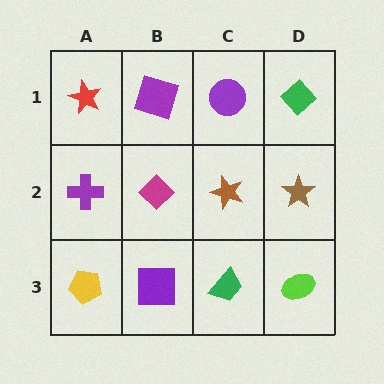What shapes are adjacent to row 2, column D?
A green diamond (row 1, column D), a lime ellipse (row 3, column D), a brown star (row 2, column C).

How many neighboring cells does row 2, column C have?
4.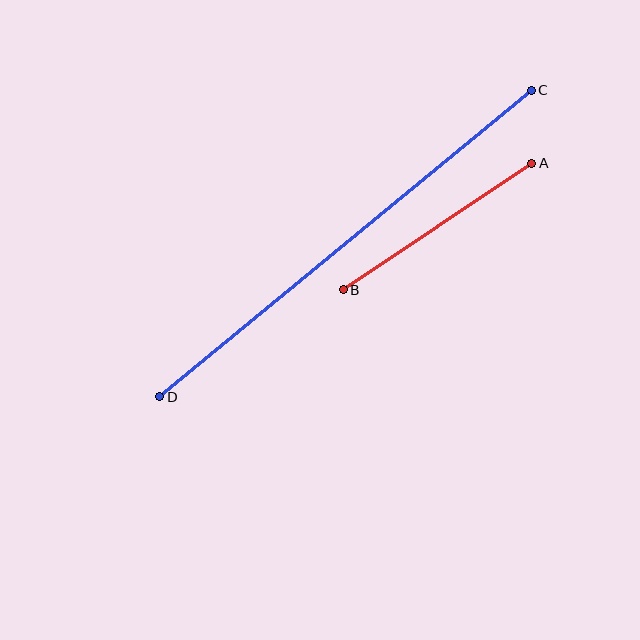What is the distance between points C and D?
The distance is approximately 482 pixels.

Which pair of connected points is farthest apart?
Points C and D are farthest apart.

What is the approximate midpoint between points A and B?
The midpoint is at approximately (438, 226) pixels.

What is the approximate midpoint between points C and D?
The midpoint is at approximately (345, 244) pixels.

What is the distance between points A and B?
The distance is approximately 227 pixels.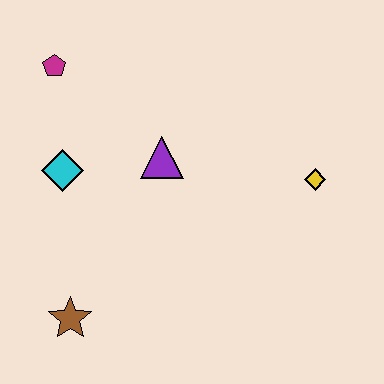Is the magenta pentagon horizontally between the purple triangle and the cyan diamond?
No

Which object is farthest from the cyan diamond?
The yellow diamond is farthest from the cyan diamond.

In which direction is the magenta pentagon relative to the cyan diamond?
The magenta pentagon is above the cyan diamond.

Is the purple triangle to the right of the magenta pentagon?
Yes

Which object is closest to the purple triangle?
The cyan diamond is closest to the purple triangle.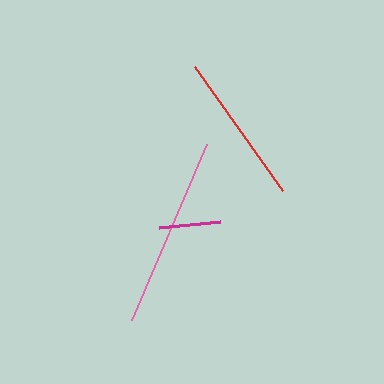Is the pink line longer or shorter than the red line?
The pink line is longer than the red line.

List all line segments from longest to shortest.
From longest to shortest: pink, red, magenta.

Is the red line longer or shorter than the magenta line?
The red line is longer than the magenta line.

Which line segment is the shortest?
The magenta line is the shortest at approximately 61 pixels.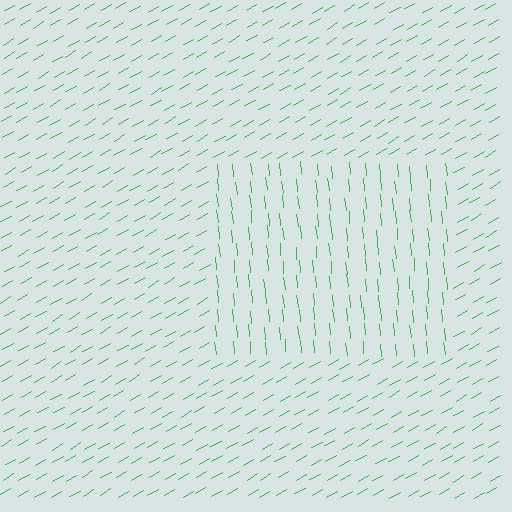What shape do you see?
I see a rectangle.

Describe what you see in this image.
The image is filled with small green line segments. A rectangle region in the image has lines oriented differently from the surrounding lines, creating a visible texture boundary.